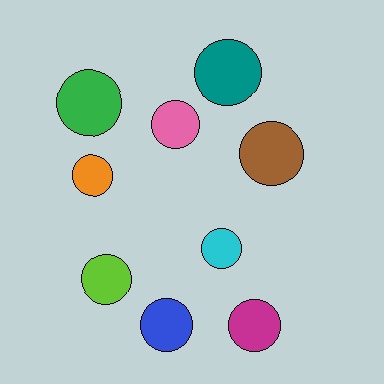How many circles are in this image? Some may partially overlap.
There are 9 circles.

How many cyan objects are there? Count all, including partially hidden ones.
There is 1 cyan object.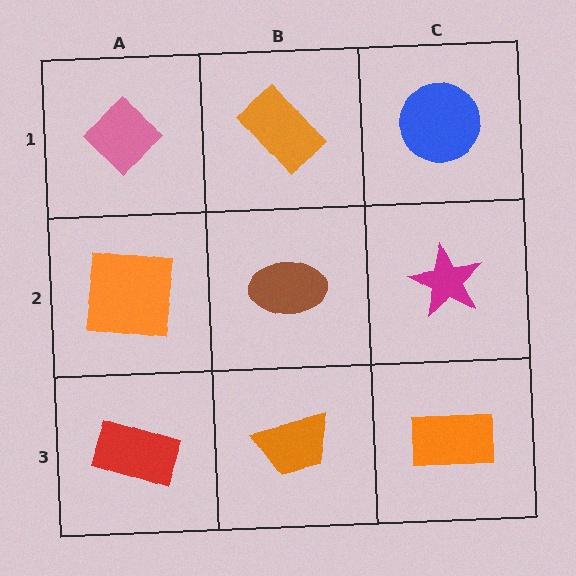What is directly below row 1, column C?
A magenta star.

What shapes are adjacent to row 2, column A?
A pink diamond (row 1, column A), a red rectangle (row 3, column A), a brown ellipse (row 2, column B).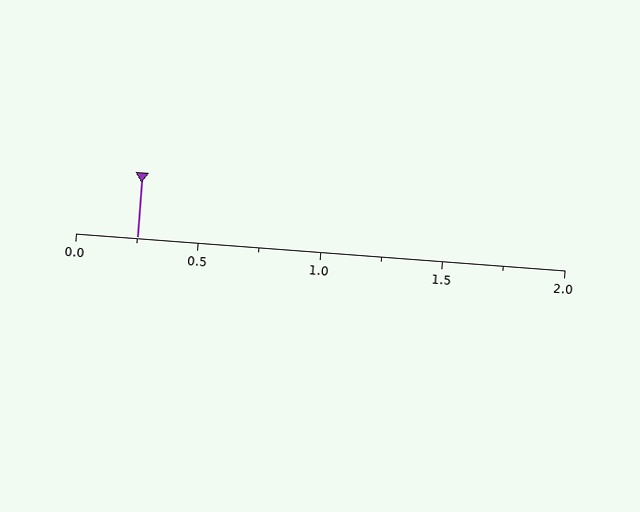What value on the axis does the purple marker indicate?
The marker indicates approximately 0.25.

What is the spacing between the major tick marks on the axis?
The major ticks are spaced 0.5 apart.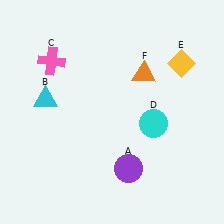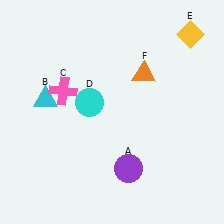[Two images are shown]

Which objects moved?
The objects that moved are: the pink cross (C), the cyan circle (D), the yellow diamond (E).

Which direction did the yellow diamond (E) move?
The yellow diamond (E) moved up.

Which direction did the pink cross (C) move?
The pink cross (C) moved down.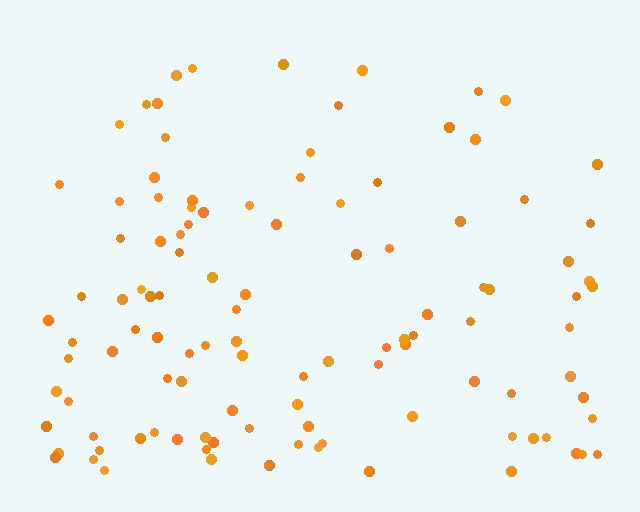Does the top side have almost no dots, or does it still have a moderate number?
Still a moderate number, just noticeably fewer than the bottom.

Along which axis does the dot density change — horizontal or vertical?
Vertical.